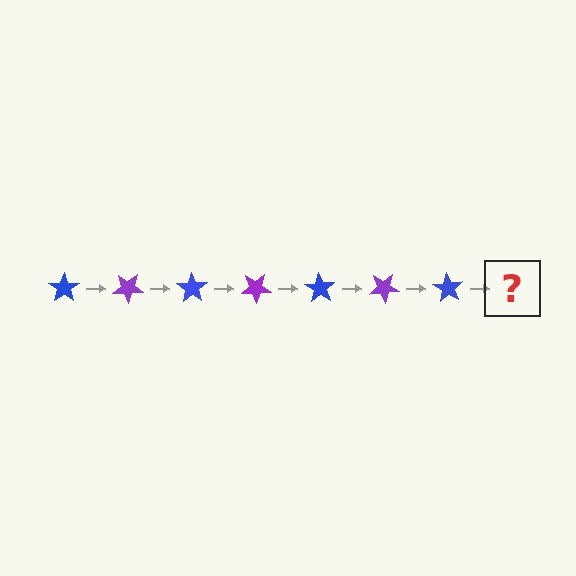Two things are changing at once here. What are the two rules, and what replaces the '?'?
The two rules are that it rotates 35 degrees each step and the color cycles through blue and purple. The '?' should be a purple star, rotated 245 degrees from the start.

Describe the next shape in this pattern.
It should be a purple star, rotated 245 degrees from the start.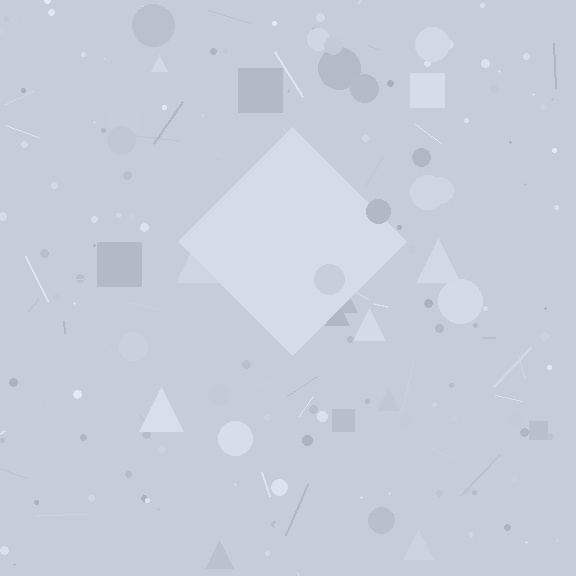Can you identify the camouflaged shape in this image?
The camouflaged shape is a diamond.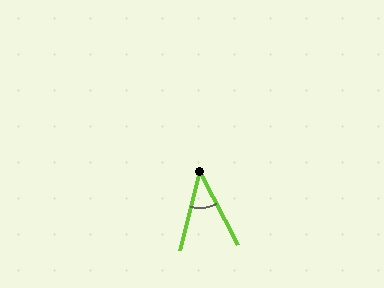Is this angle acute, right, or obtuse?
It is acute.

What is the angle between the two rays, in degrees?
Approximately 42 degrees.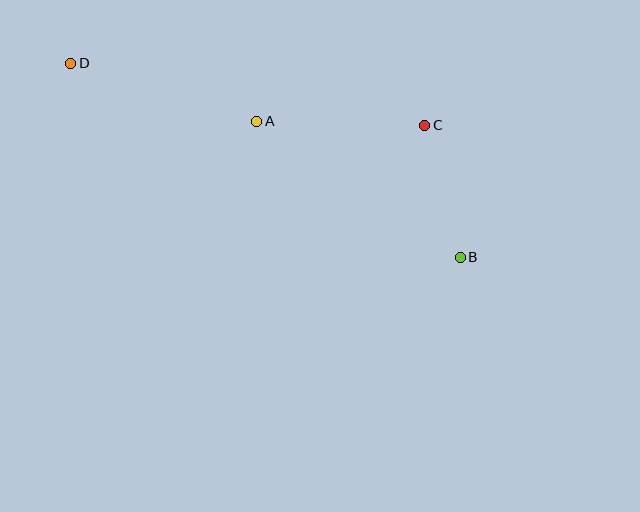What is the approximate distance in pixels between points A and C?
The distance between A and C is approximately 168 pixels.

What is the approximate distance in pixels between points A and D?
The distance between A and D is approximately 195 pixels.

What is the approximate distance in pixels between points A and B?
The distance between A and B is approximately 245 pixels.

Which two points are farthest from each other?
Points B and D are farthest from each other.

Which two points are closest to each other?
Points B and C are closest to each other.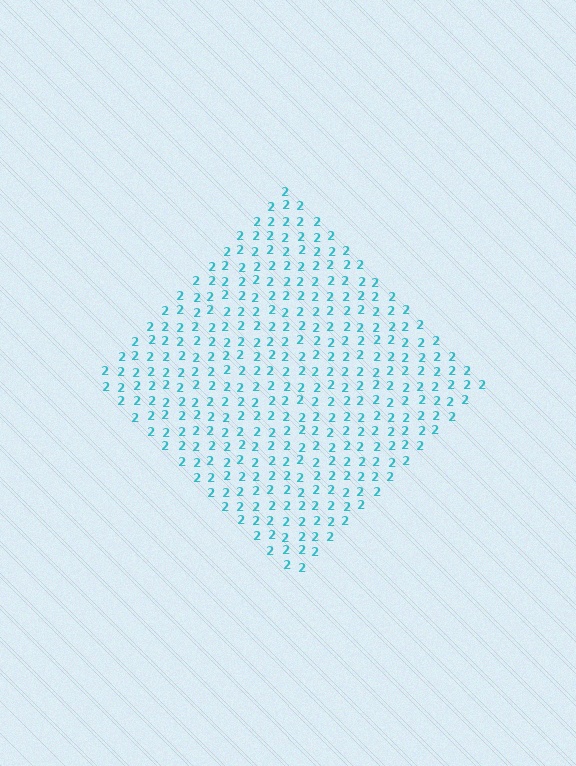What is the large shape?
The large shape is a diamond.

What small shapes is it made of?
It is made of small digit 2's.